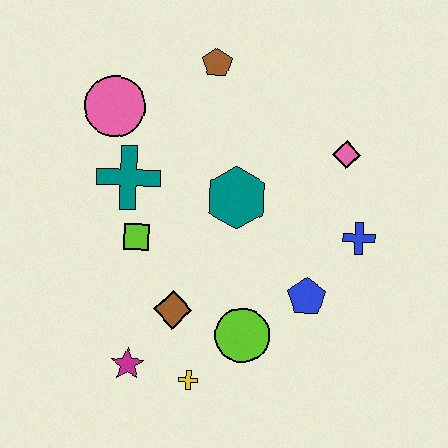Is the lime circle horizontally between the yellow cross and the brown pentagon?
No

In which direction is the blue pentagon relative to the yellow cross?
The blue pentagon is to the right of the yellow cross.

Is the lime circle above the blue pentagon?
No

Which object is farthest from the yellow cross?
The brown pentagon is farthest from the yellow cross.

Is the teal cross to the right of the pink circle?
Yes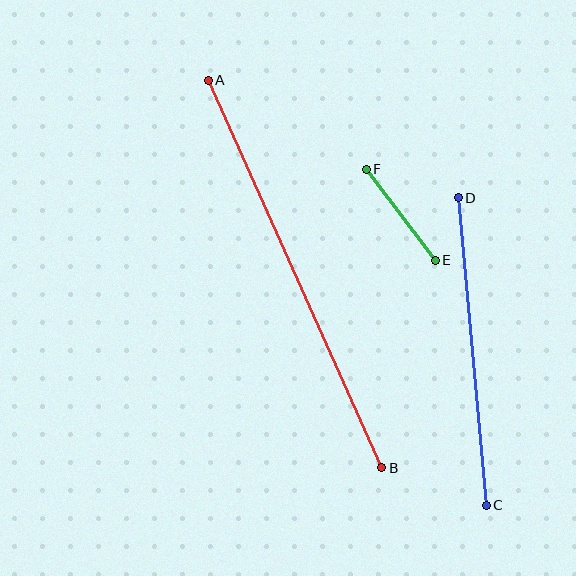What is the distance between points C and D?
The distance is approximately 309 pixels.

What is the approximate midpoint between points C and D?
The midpoint is at approximately (472, 352) pixels.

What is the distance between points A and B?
The distance is approximately 425 pixels.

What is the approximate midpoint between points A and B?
The midpoint is at approximately (295, 274) pixels.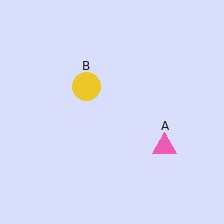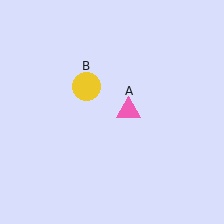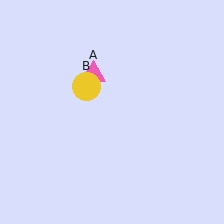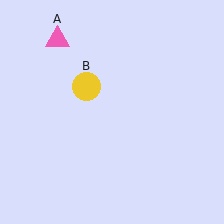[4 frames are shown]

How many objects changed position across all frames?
1 object changed position: pink triangle (object A).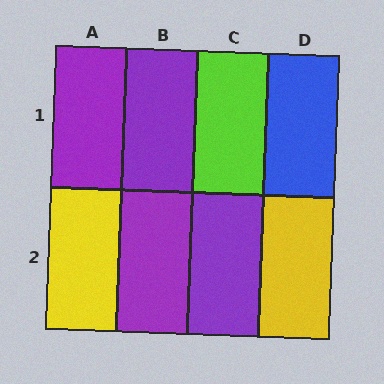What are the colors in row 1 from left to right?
Purple, purple, lime, blue.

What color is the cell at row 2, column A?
Yellow.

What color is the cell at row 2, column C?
Purple.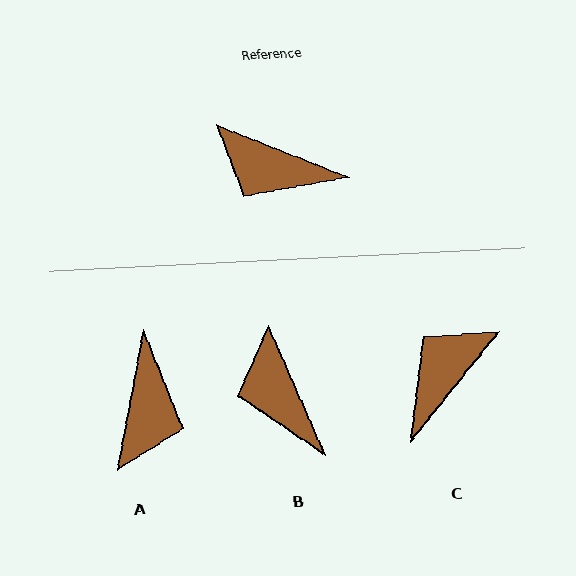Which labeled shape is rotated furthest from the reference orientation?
C, about 107 degrees away.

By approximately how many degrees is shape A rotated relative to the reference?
Approximately 101 degrees counter-clockwise.